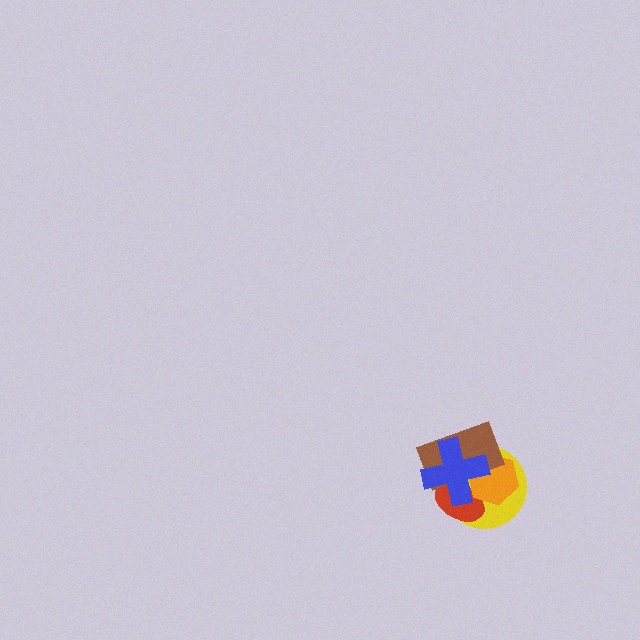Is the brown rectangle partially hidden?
Yes, it is partially covered by another shape.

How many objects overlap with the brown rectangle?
4 objects overlap with the brown rectangle.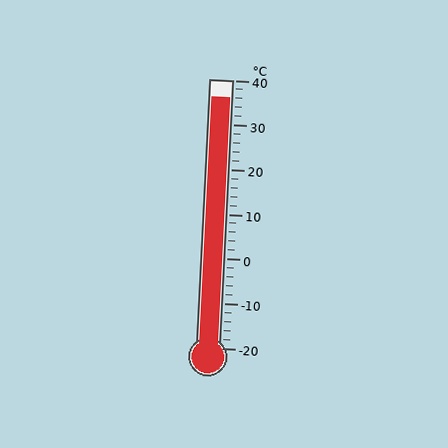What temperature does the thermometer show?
The thermometer shows approximately 36°C.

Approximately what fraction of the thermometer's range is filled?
The thermometer is filled to approximately 95% of its range.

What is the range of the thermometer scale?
The thermometer scale ranges from -20°C to 40°C.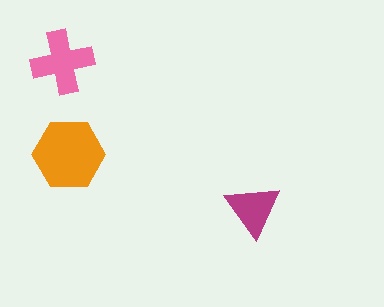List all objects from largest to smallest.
The orange hexagon, the pink cross, the magenta triangle.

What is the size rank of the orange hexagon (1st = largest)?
1st.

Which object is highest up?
The pink cross is topmost.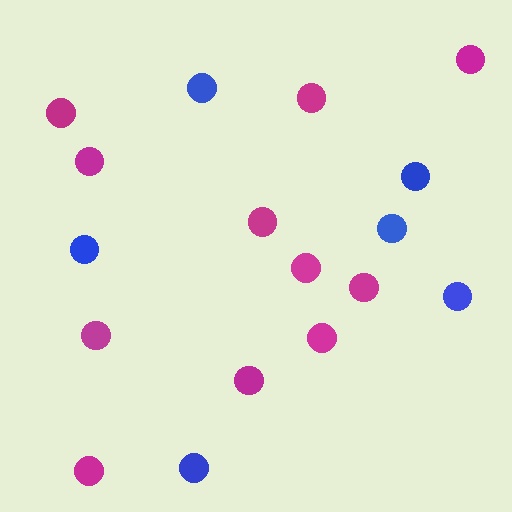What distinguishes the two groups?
There are 2 groups: one group of blue circles (6) and one group of magenta circles (11).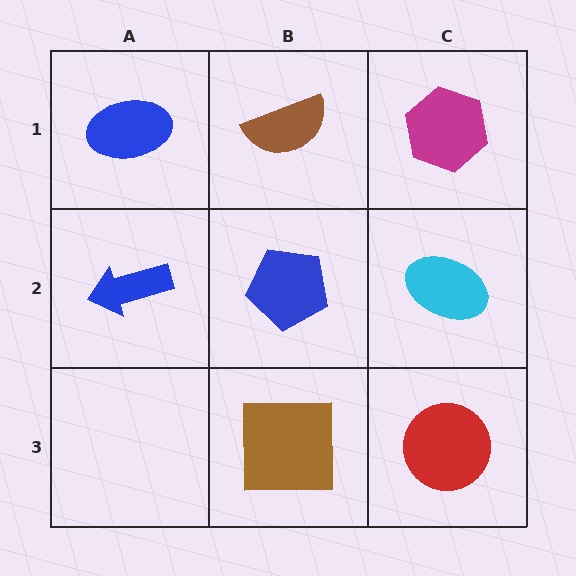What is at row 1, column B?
A brown semicircle.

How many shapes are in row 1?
3 shapes.